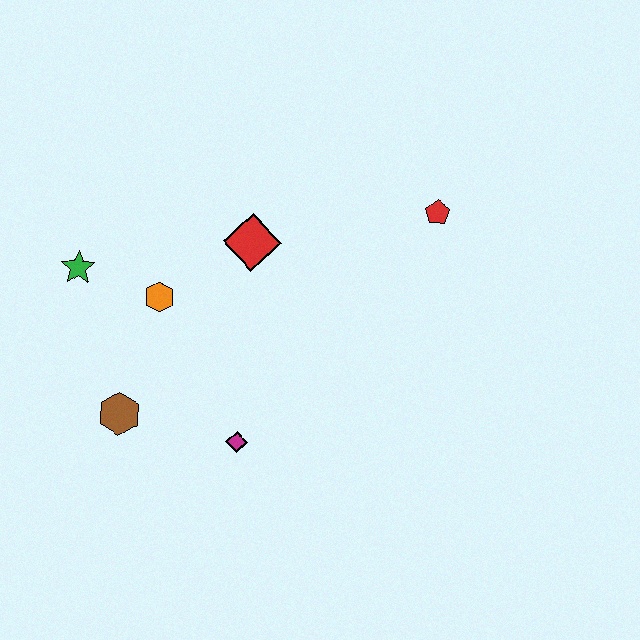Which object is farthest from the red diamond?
The brown hexagon is farthest from the red diamond.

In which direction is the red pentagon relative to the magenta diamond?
The red pentagon is above the magenta diamond.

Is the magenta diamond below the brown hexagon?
Yes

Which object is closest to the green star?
The orange hexagon is closest to the green star.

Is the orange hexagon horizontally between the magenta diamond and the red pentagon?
No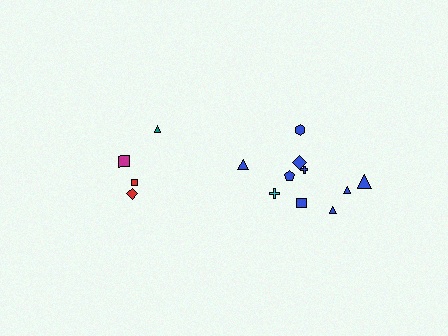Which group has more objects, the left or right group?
The right group.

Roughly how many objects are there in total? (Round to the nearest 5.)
Roughly 15 objects in total.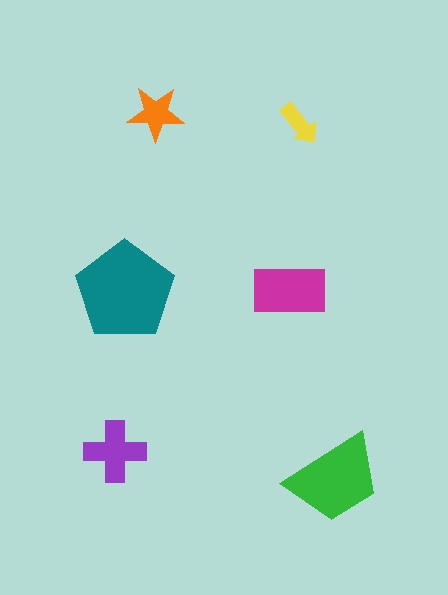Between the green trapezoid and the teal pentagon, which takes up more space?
The teal pentagon.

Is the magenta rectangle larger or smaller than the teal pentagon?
Smaller.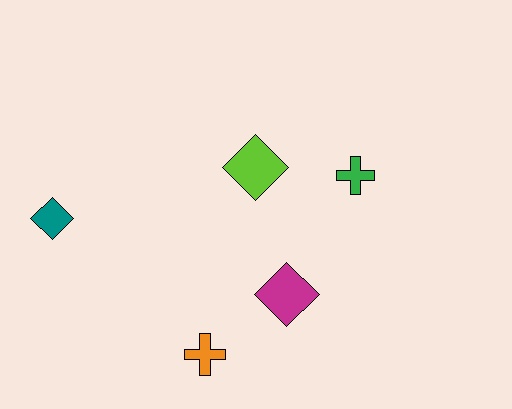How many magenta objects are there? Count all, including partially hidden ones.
There is 1 magenta object.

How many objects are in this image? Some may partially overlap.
There are 5 objects.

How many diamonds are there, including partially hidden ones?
There are 3 diamonds.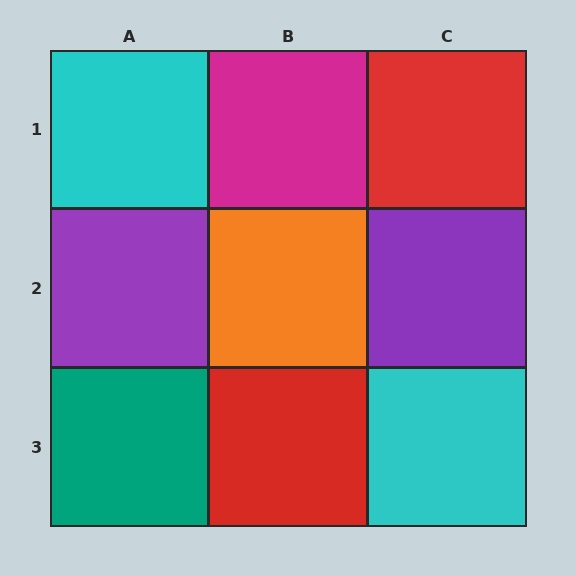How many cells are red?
2 cells are red.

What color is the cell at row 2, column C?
Purple.